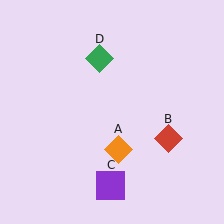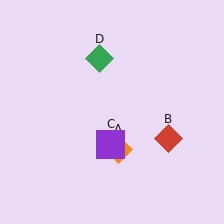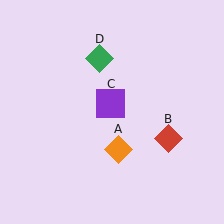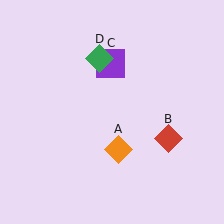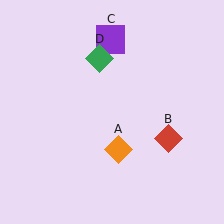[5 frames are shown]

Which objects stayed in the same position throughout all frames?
Orange diamond (object A) and red diamond (object B) and green diamond (object D) remained stationary.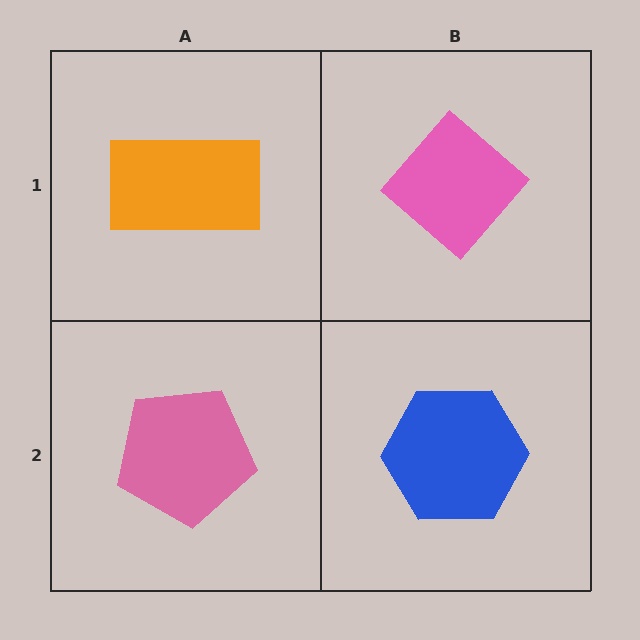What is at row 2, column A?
A pink pentagon.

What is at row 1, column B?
A pink diamond.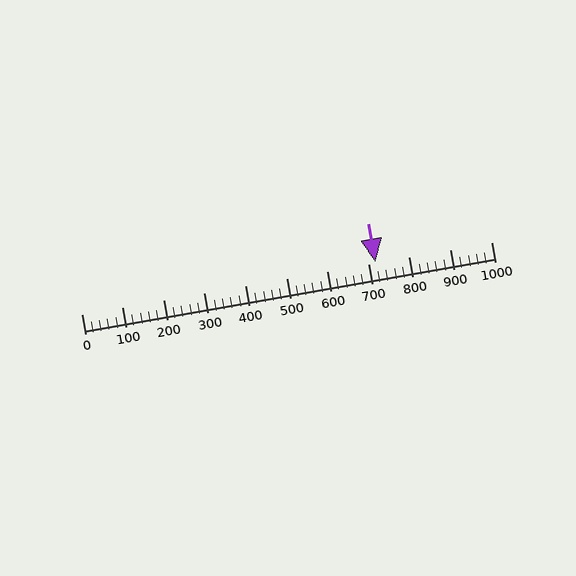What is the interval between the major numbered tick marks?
The major tick marks are spaced 100 units apart.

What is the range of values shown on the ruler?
The ruler shows values from 0 to 1000.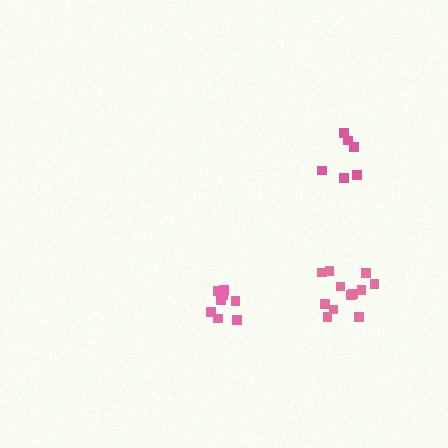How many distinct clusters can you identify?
There are 3 distinct clusters.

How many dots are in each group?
Group 1: 6 dots, Group 2: 8 dots, Group 3: 12 dots (26 total).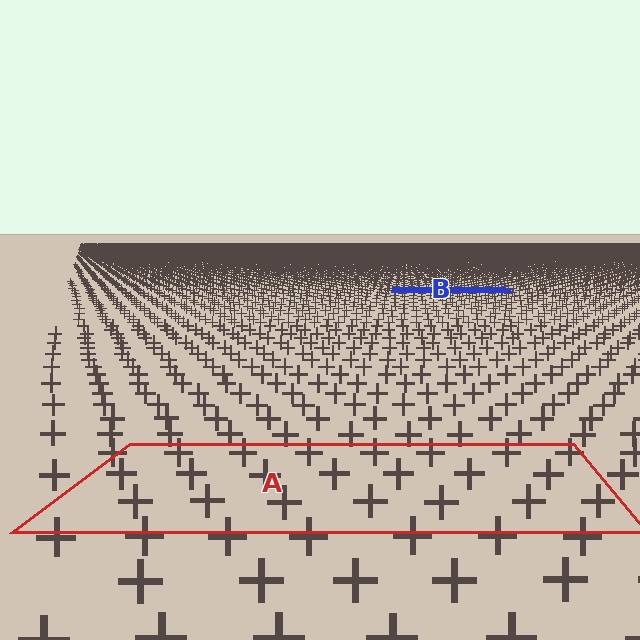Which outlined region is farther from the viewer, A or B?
Region B is farther from the viewer — the texture elements inside it appear smaller and more densely packed.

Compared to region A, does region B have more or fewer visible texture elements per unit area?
Region B has more texture elements per unit area — they are packed more densely because it is farther away.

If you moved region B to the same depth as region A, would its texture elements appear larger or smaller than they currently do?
They would appear larger. At a closer depth, the same texture elements are projected at a bigger on-screen size.